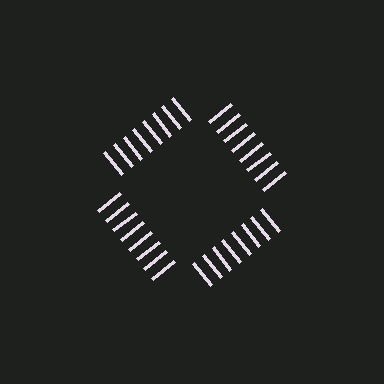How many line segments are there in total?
32 — 8 along each of the 4 edges.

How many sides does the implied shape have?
4 sides — the line-ends trace a square.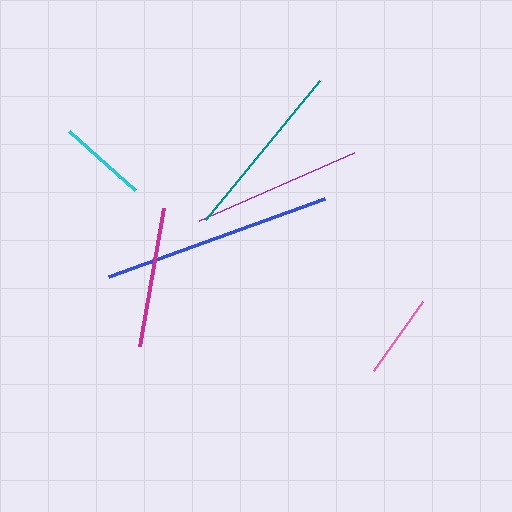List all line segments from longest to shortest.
From longest to shortest: blue, teal, purple, magenta, cyan, pink.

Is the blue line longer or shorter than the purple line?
The blue line is longer than the purple line.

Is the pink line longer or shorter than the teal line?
The teal line is longer than the pink line.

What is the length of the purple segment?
The purple segment is approximately 169 pixels long.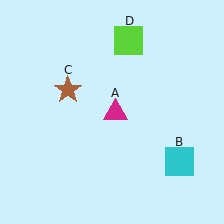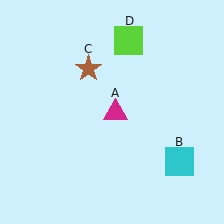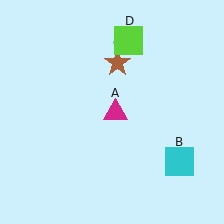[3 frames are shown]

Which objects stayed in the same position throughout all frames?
Magenta triangle (object A) and cyan square (object B) and lime square (object D) remained stationary.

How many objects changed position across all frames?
1 object changed position: brown star (object C).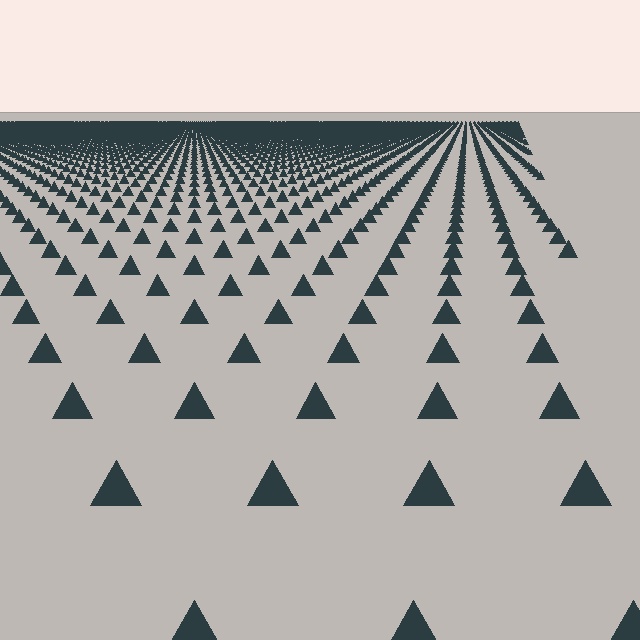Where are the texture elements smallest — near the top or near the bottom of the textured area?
Near the top.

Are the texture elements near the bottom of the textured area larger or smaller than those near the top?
Larger. Near the bottom, elements are closer to the viewer and appear at a bigger on-screen size.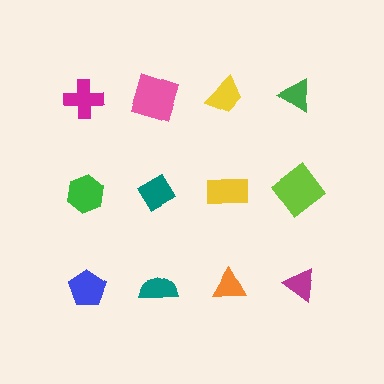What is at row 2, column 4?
A lime diamond.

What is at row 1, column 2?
A pink square.